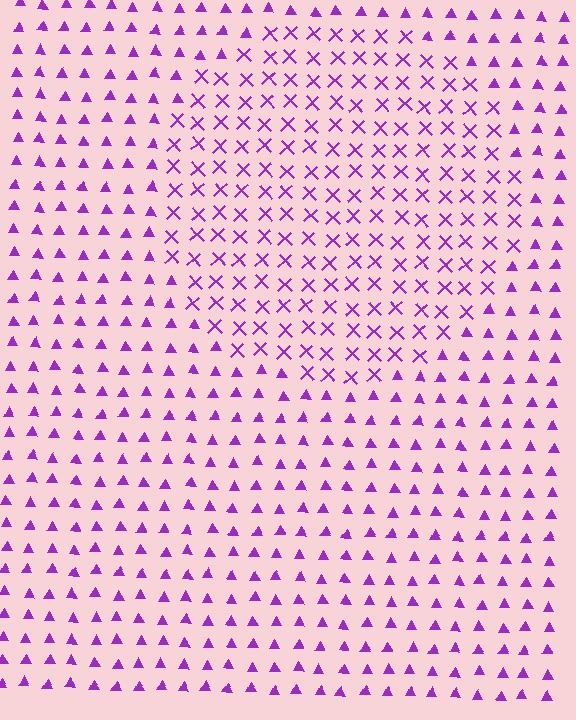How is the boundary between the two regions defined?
The boundary is defined by a change in element shape: X marks inside vs. triangles outside. All elements share the same color and spacing.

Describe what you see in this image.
The image is filled with small purple elements arranged in a uniform grid. A circle-shaped region contains X marks, while the surrounding area contains triangles. The boundary is defined purely by the change in element shape.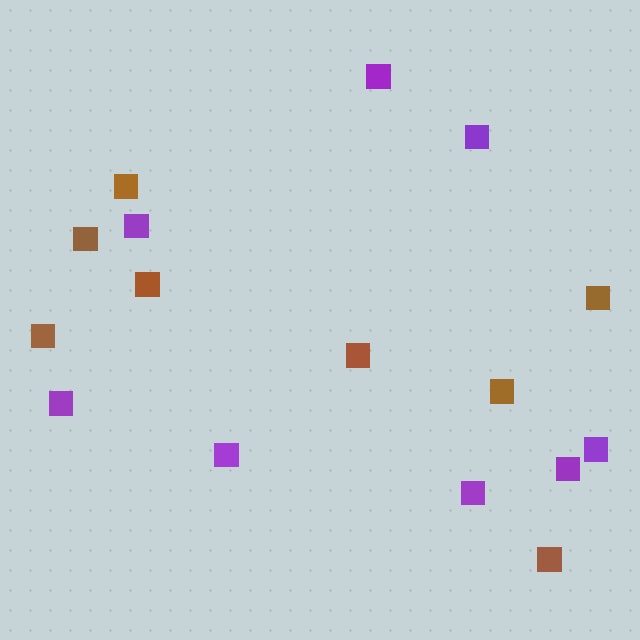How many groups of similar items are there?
There are 2 groups: one group of purple squares (8) and one group of brown squares (8).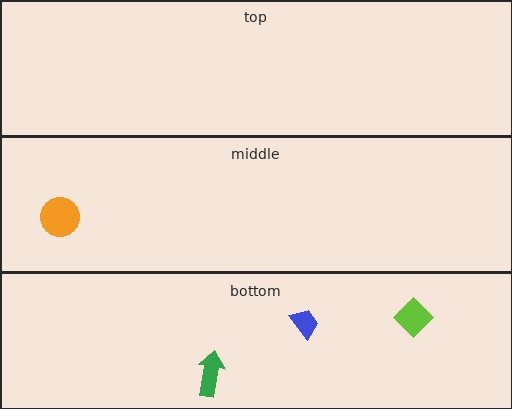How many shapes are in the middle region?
1.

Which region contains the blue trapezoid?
The bottom region.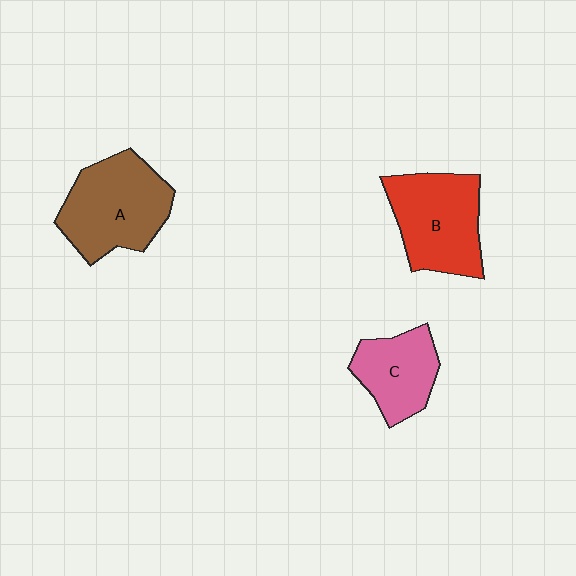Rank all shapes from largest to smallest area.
From largest to smallest: A (brown), B (red), C (pink).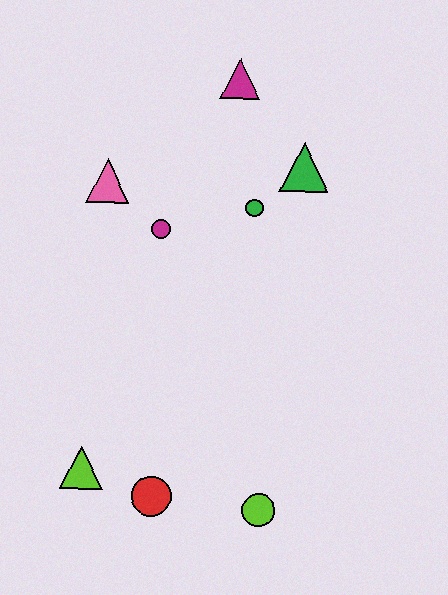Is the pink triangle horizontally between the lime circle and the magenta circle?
No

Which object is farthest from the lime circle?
The magenta triangle is farthest from the lime circle.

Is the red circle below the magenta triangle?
Yes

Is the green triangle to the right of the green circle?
Yes